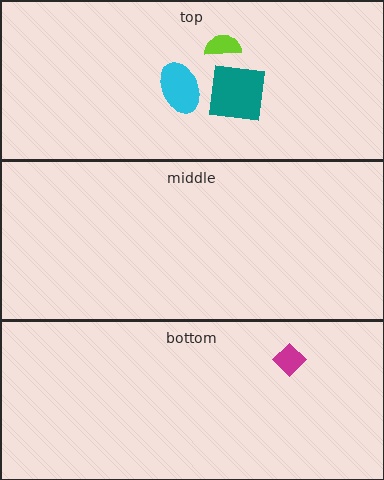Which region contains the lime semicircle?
The top region.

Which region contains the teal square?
The top region.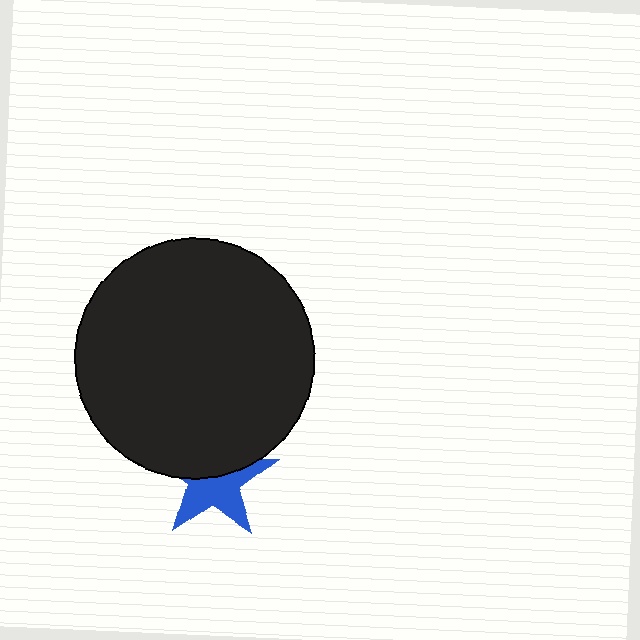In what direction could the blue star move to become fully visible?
The blue star could move down. That would shift it out from behind the black circle entirely.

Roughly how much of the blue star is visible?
About half of it is visible (roughly 54%).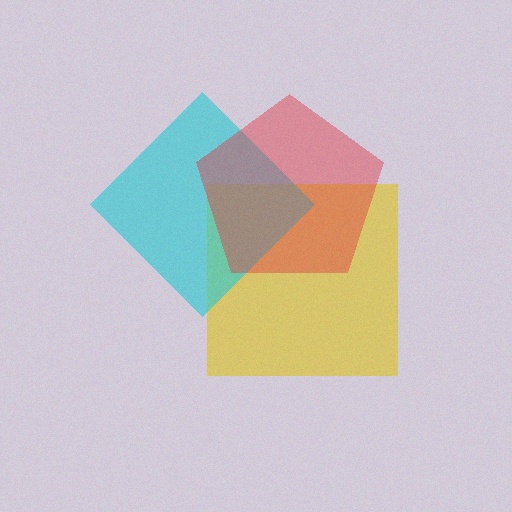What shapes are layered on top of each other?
The layered shapes are: a yellow square, a cyan diamond, a red pentagon.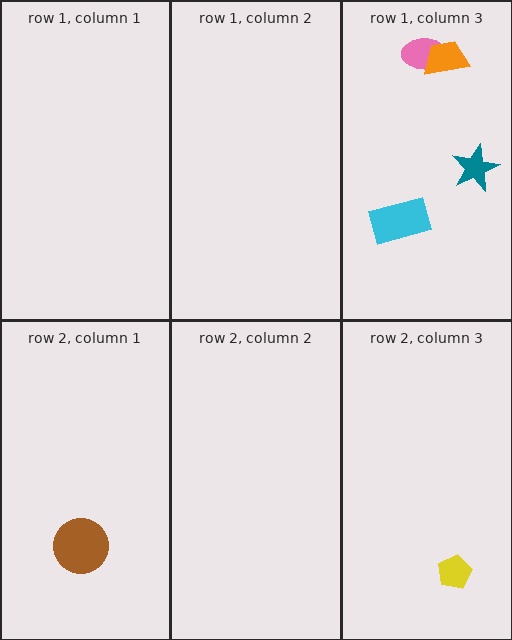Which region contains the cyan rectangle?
The row 1, column 3 region.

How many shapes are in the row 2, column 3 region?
1.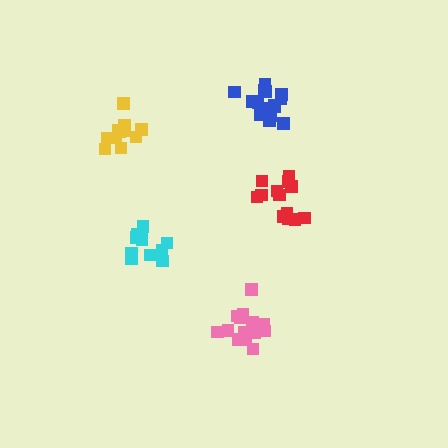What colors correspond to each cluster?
The clusters are colored: red, blue, yellow, pink, cyan.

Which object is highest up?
The blue cluster is topmost.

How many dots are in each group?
Group 1: 13 dots, Group 2: 16 dots, Group 3: 12 dots, Group 4: 15 dots, Group 5: 10 dots (66 total).